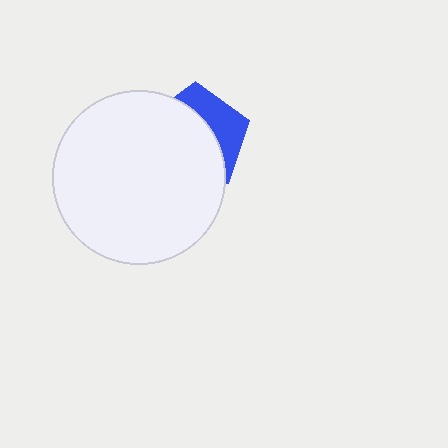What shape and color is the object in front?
The object in front is a white circle.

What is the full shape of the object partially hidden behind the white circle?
The partially hidden object is a blue pentagon.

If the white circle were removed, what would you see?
You would see the complete blue pentagon.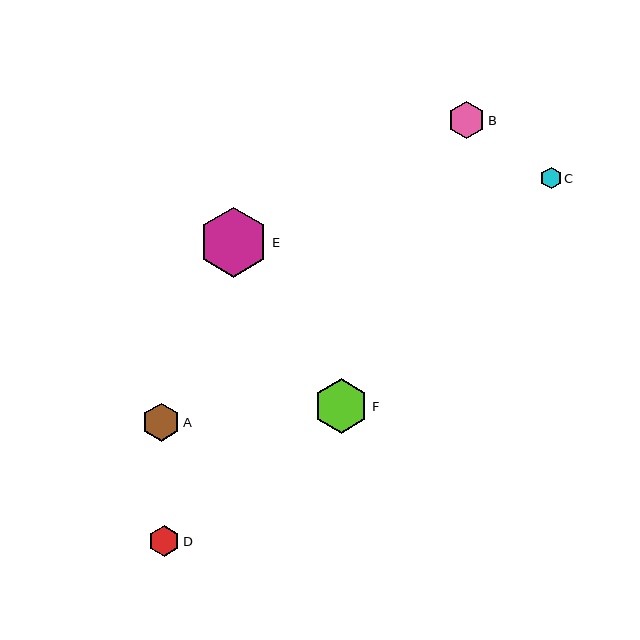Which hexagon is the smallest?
Hexagon C is the smallest with a size of approximately 21 pixels.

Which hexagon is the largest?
Hexagon E is the largest with a size of approximately 70 pixels.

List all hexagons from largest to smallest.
From largest to smallest: E, F, A, B, D, C.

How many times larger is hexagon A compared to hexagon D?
Hexagon A is approximately 1.2 times the size of hexagon D.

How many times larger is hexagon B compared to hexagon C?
Hexagon B is approximately 1.8 times the size of hexagon C.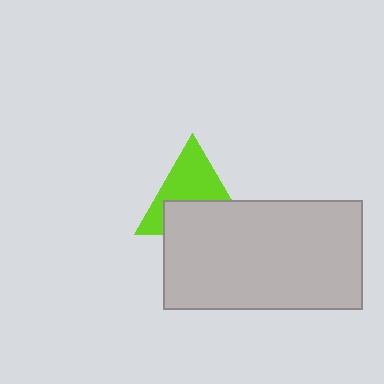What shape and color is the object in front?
The object in front is a light gray rectangle.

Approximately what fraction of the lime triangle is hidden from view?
Roughly 46% of the lime triangle is hidden behind the light gray rectangle.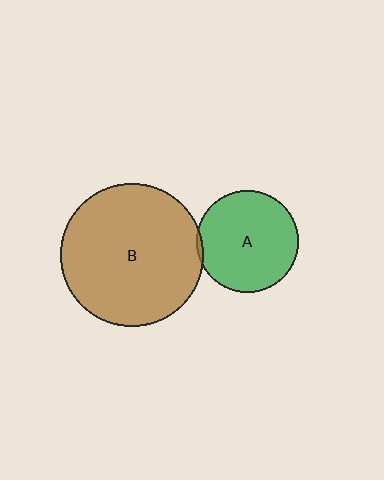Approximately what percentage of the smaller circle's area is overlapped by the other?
Approximately 5%.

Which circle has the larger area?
Circle B (brown).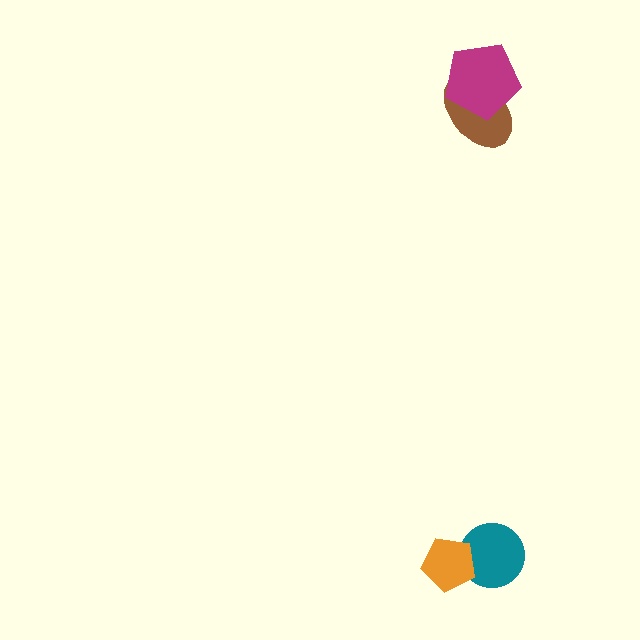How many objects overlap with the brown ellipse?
1 object overlaps with the brown ellipse.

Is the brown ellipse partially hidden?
Yes, it is partially covered by another shape.